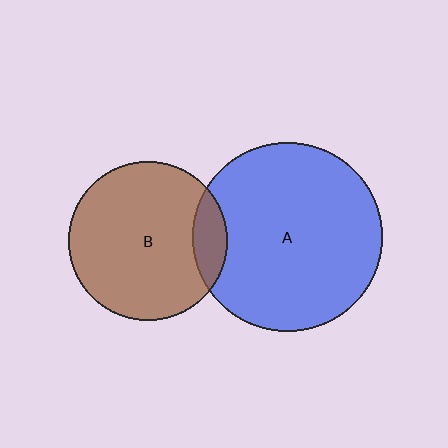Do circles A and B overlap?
Yes.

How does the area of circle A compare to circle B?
Approximately 1.4 times.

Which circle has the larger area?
Circle A (blue).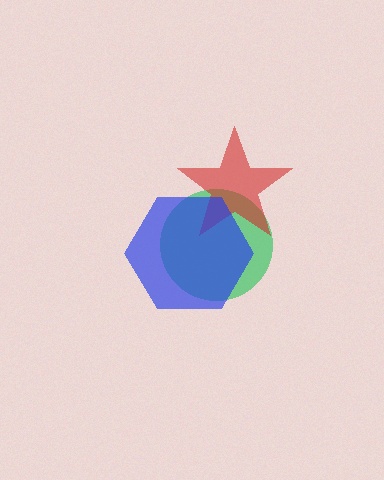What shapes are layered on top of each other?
The layered shapes are: a green circle, a red star, a blue hexagon.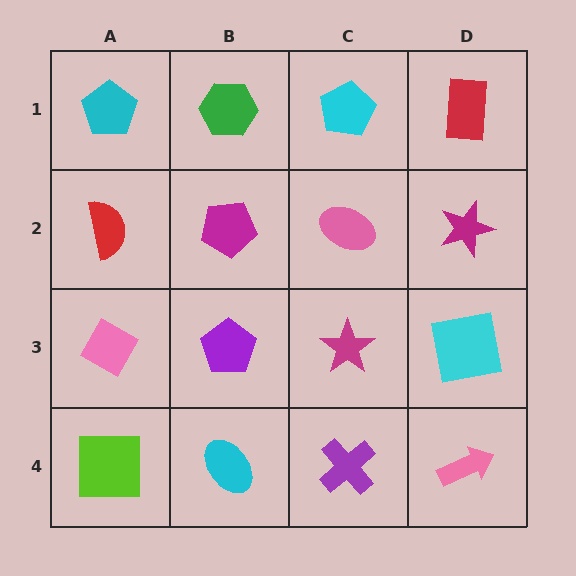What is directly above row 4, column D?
A cyan square.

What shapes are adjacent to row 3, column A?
A red semicircle (row 2, column A), a lime square (row 4, column A), a purple pentagon (row 3, column B).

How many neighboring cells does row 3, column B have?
4.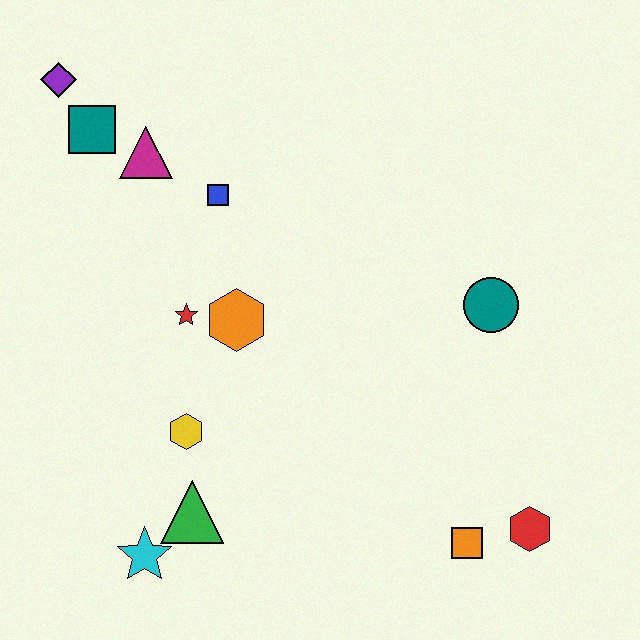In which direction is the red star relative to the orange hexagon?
The red star is to the left of the orange hexagon.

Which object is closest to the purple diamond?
The teal square is closest to the purple diamond.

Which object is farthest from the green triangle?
The purple diamond is farthest from the green triangle.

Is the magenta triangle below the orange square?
No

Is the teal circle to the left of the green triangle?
No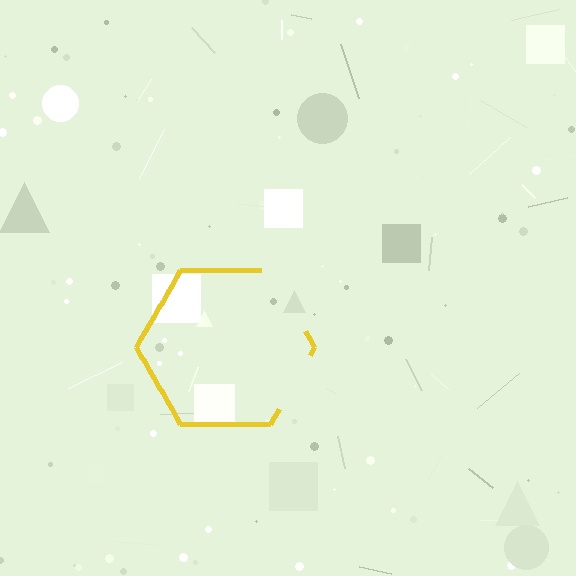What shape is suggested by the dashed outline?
The dashed outline suggests a hexagon.